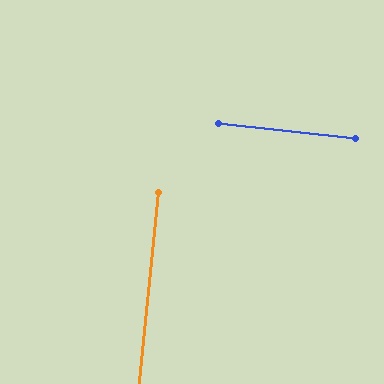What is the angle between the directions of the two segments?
Approximately 90 degrees.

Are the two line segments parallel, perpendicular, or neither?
Perpendicular — they meet at approximately 90°.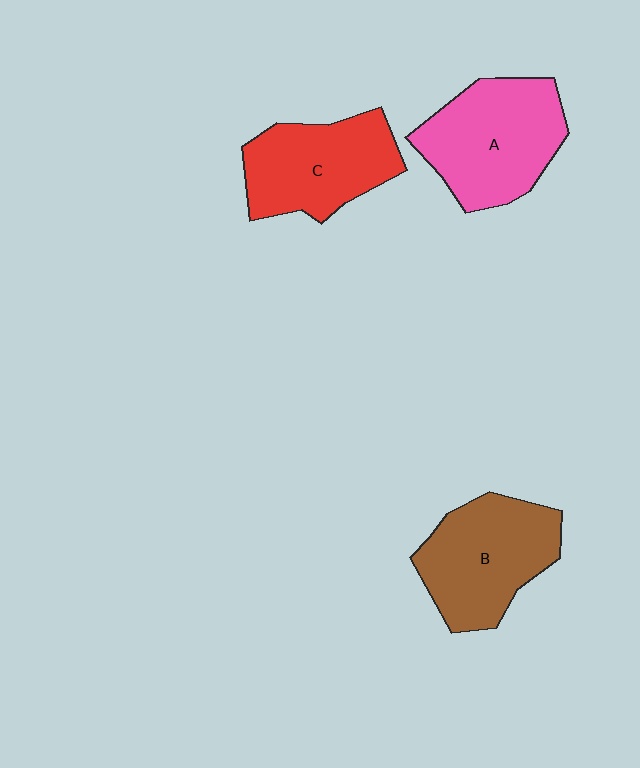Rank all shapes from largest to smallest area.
From largest to smallest: A (pink), B (brown), C (red).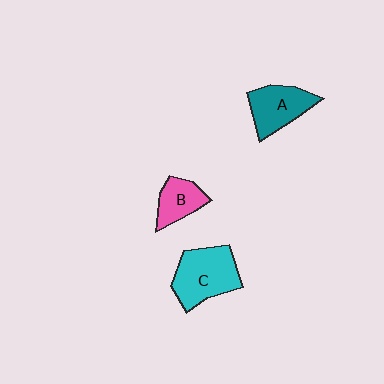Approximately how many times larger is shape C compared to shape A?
Approximately 1.3 times.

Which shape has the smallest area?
Shape B (pink).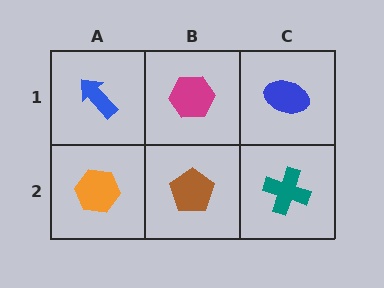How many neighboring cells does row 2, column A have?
2.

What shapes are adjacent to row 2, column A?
A blue arrow (row 1, column A), a brown pentagon (row 2, column B).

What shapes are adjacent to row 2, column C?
A blue ellipse (row 1, column C), a brown pentagon (row 2, column B).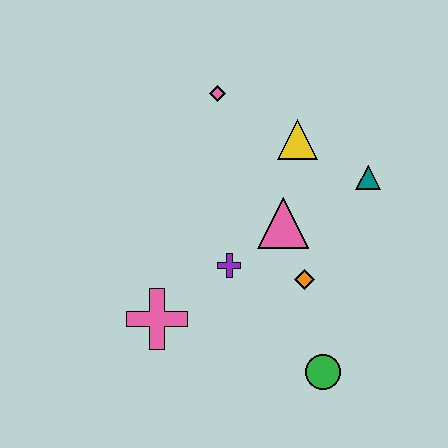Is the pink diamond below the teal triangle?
No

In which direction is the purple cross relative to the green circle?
The purple cross is above the green circle.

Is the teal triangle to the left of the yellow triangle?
No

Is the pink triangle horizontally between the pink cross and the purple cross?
No